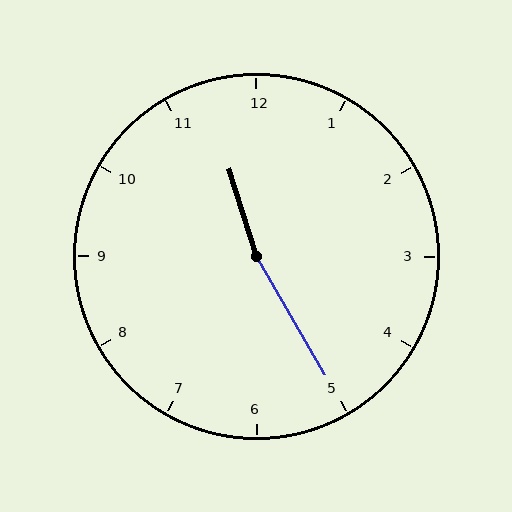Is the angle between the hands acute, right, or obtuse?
It is obtuse.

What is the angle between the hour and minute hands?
Approximately 168 degrees.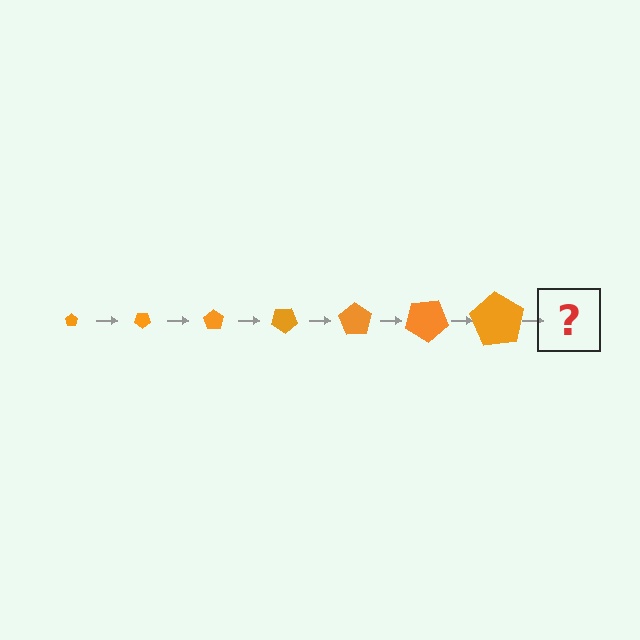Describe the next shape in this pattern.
It should be a pentagon, larger than the previous one and rotated 245 degrees from the start.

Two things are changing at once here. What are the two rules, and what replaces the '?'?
The two rules are that the pentagon grows larger each step and it rotates 35 degrees each step. The '?' should be a pentagon, larger than the previous one and rotated 245 degrees from the start.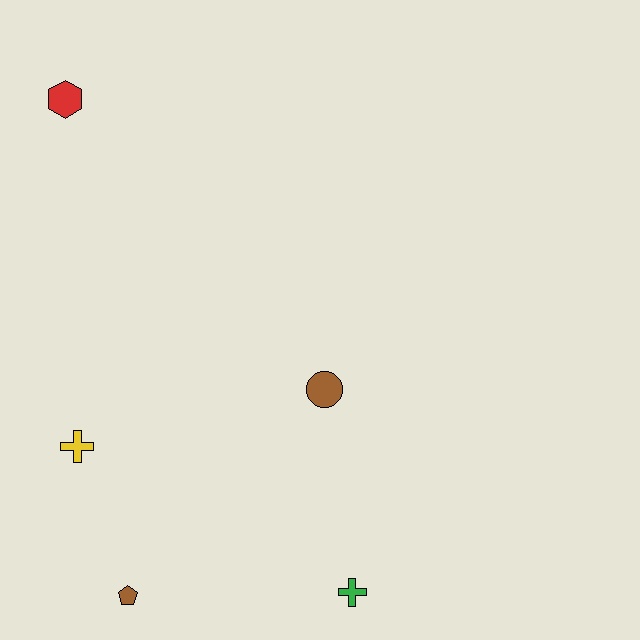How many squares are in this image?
There are no squares.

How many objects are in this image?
There are 5 objects.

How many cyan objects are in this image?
There are no cyan objects.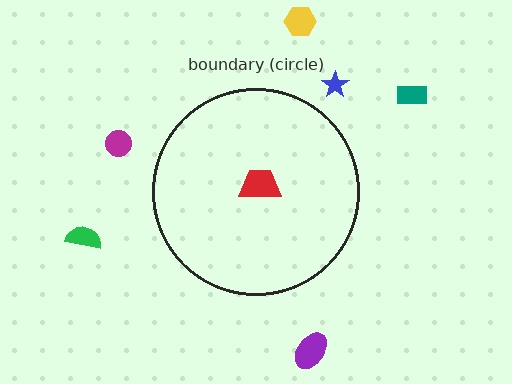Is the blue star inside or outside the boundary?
Outside.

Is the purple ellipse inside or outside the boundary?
Outside.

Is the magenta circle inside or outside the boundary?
Outside.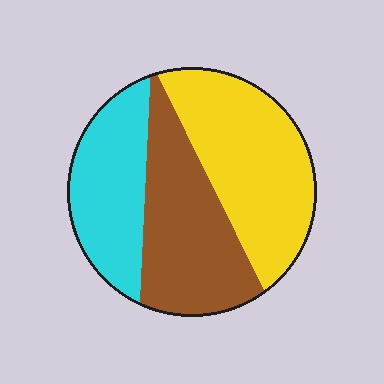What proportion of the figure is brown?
Brown takes up about one third (1/3) of the figure.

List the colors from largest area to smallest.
From largest to smallest: yellow, brown, cyan.